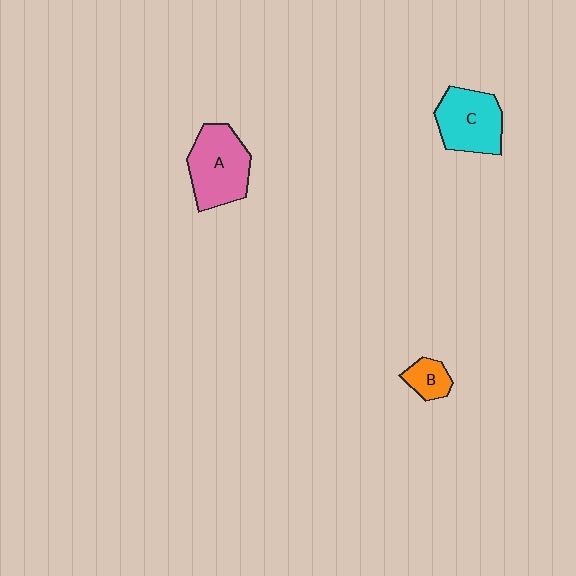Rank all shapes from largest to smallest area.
From largest to smallest: A (pink), C (cyan), B (orange).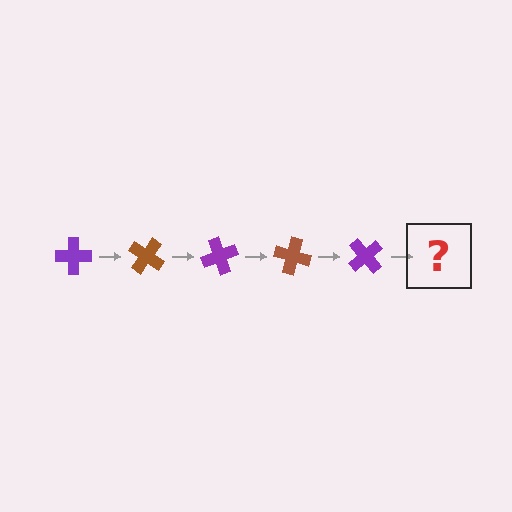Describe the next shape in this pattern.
It should be a brown cross, rotated 175 degrees from the start.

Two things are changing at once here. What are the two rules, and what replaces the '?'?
The two rules are that it rotates 35 degrees each step and the color cycles through purple and brown. The '?' should be a brown cross, rotated 175 degrees from the start.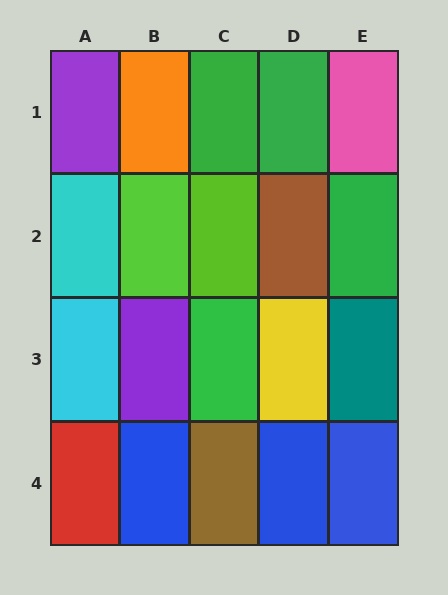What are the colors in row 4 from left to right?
Red, blue, brown, blue, blue.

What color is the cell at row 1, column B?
Orange.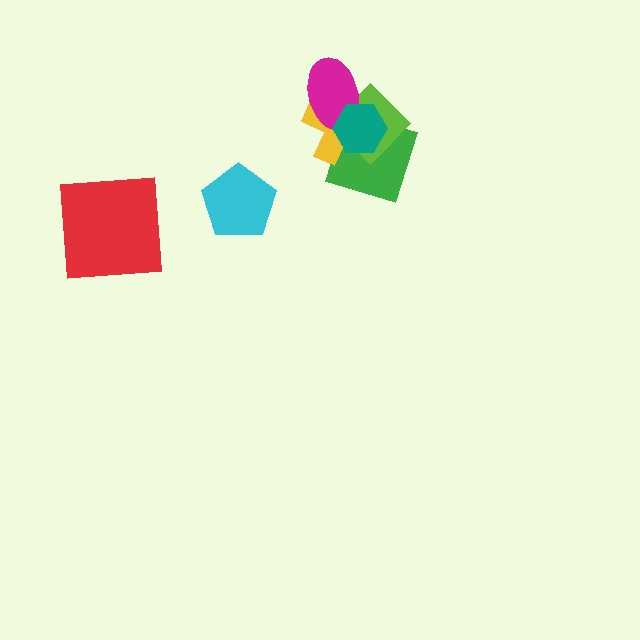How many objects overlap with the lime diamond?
4 objects overlap with the lime diamond.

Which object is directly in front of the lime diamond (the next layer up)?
The magenta ellipse is directly in front of the lime diamond.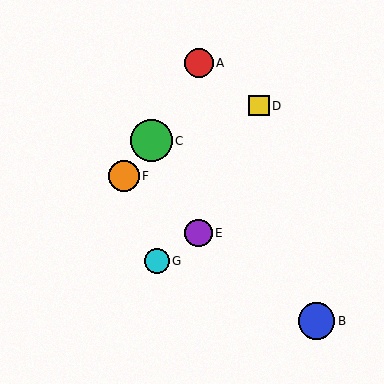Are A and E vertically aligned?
Yes, both are at x≈199.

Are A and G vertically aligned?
No, A is at x≈199 and G is at x≈157.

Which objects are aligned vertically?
Objects A, E are aligned vertically.